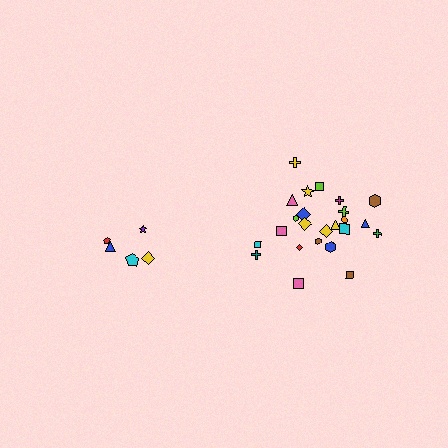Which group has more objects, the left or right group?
The right group.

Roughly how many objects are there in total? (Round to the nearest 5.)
Roughly 30 objects in total.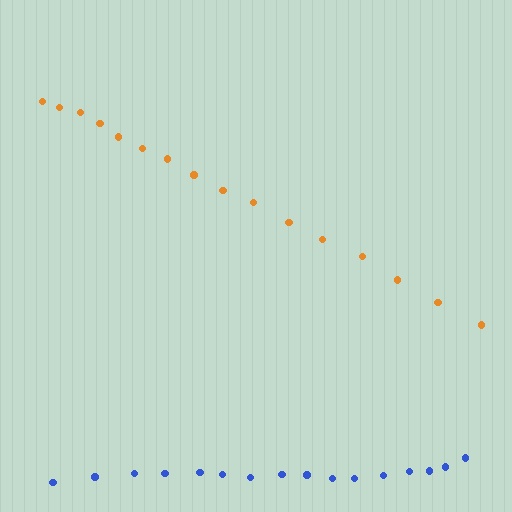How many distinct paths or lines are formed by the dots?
There are 2 distinct paths.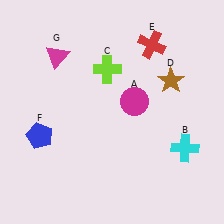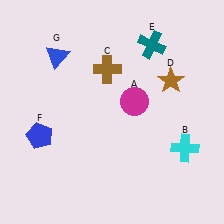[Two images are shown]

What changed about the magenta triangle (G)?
In Image 1, G is magenta. In Image 2, it changed to blue.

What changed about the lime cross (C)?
In Image 1, C is lime. In Image 2, it changed to brown.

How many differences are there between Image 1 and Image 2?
There are 3 differences between the two images.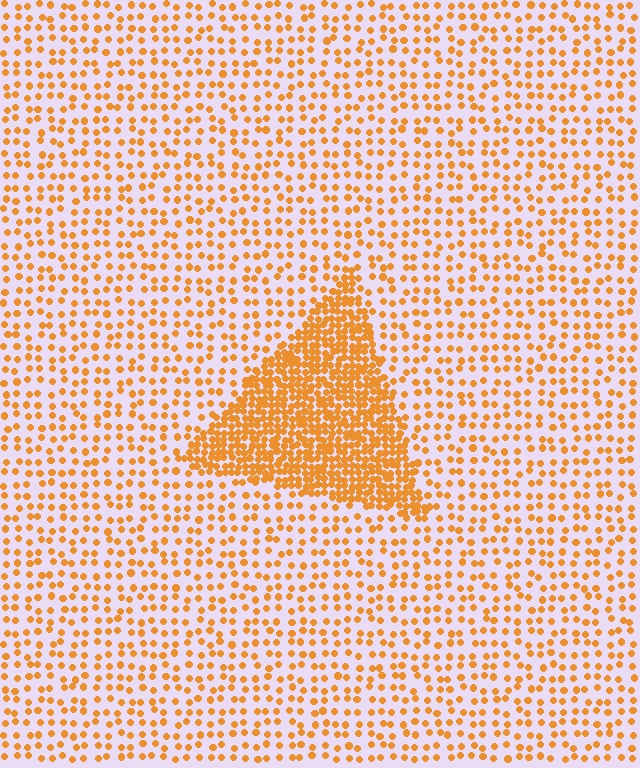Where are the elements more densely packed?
The elements are more densely packed inside the triangle boundary.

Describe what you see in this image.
The image contains small orange elements arranged at two different densities. A triangle-shaped region is visible where the elements are more densely packed than the surrounding area.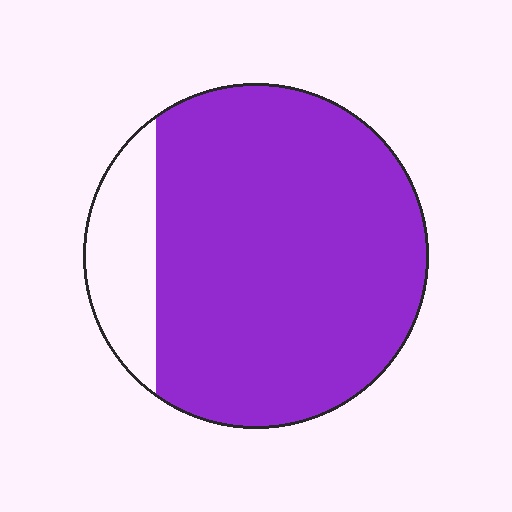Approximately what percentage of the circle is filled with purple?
Approximately 85%.